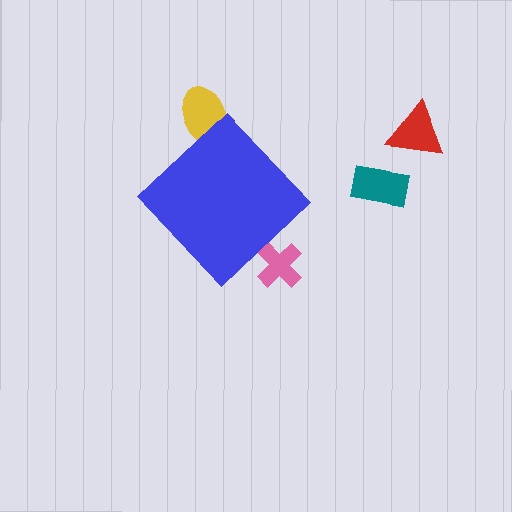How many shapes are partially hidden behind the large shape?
2 shapes are partially hidden.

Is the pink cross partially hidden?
Yes, the pink cross is partially hidden behind the blue diamond.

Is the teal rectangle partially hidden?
No, the teal rectangle is fully visible.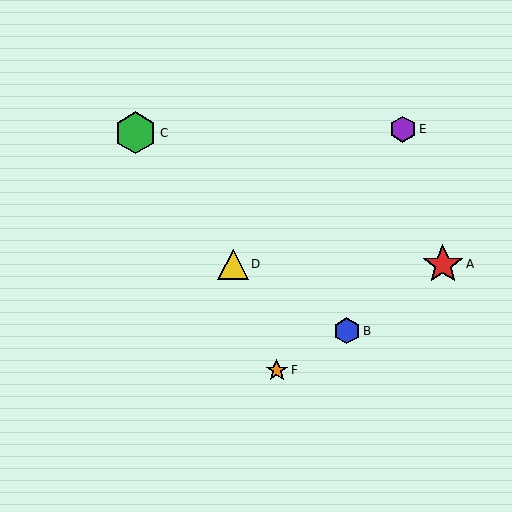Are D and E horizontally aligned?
No, D is at y≈264 and E is at y≈129.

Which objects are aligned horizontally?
Objects A, D are aligned horizontally.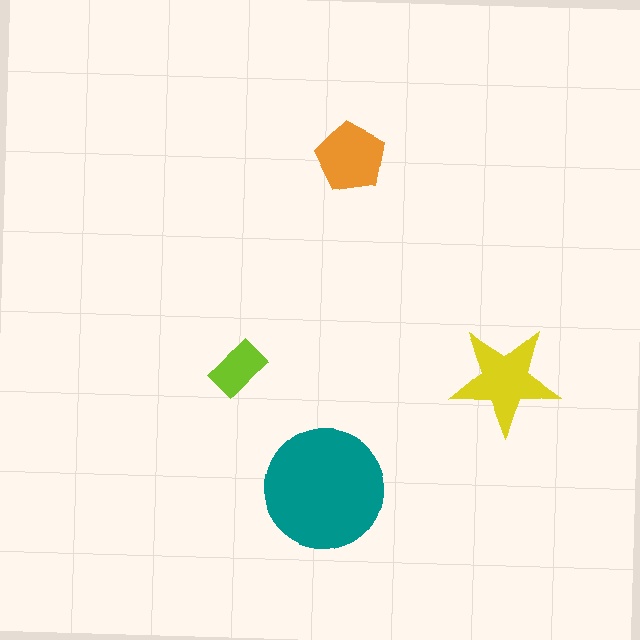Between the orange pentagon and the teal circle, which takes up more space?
The teal circle.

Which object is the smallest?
The lime rectangle.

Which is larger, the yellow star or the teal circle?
The teal circle.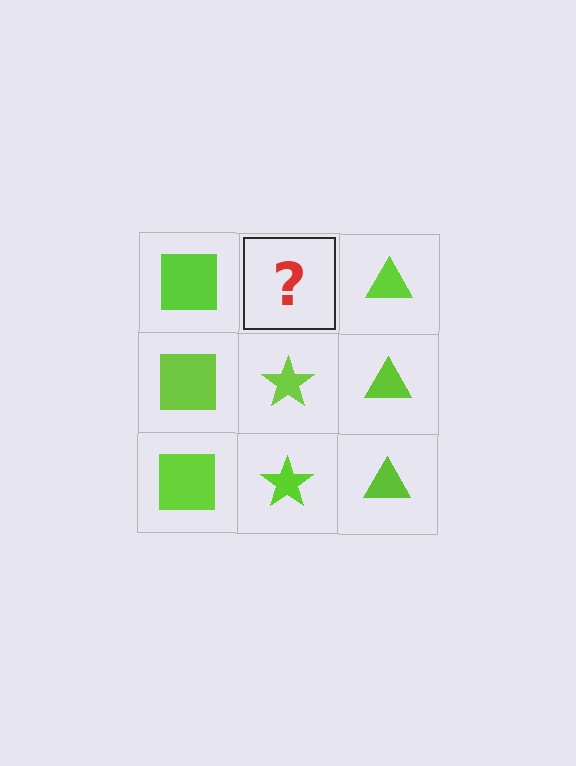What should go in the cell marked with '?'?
The missing cell should contain a lime star.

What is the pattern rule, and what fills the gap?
The rule is that each column has a consistent shape. The gap should be filled with a lime star.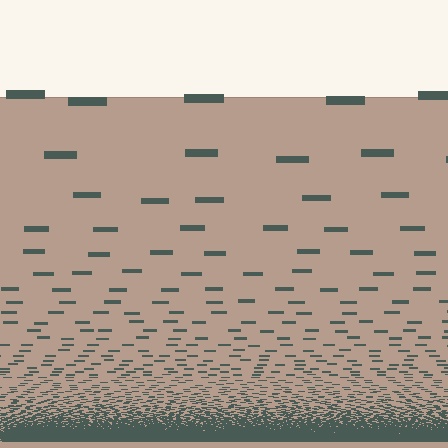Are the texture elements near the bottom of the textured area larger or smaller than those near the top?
Smaller. The gradient is inverted — elements near the bottom are smaller and denser.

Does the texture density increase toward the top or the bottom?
Density increases toward the bottom.